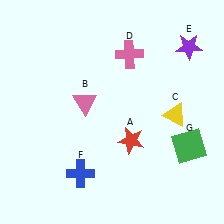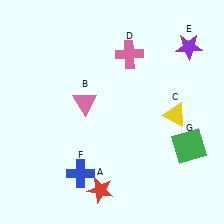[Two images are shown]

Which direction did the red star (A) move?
The red star (A) moved down.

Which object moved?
The red star (A) moved down.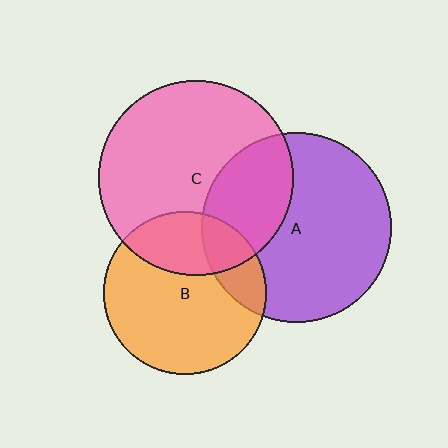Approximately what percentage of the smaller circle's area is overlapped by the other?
Approximately 20%.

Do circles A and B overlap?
Yes.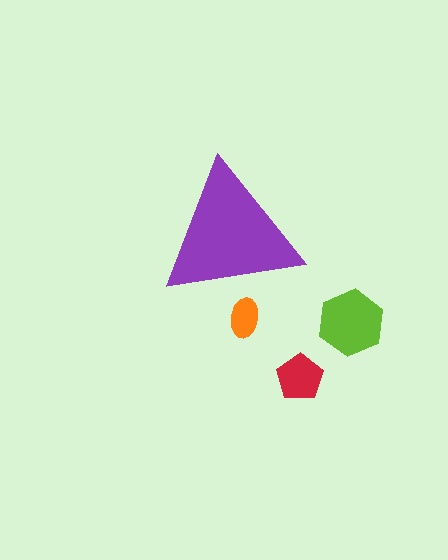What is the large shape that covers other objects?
A purple triangle.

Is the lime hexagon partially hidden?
No, the lime hexagon is fully visible.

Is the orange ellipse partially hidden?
Yes, the orange ellipse is partially hidden behind the purple triangle.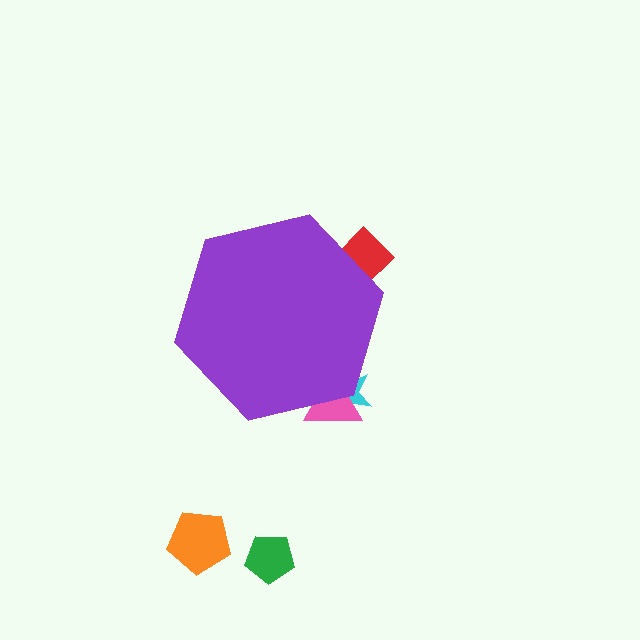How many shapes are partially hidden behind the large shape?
3 shapes are partially hidden.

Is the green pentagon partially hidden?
No, the green pentagon is fully visible.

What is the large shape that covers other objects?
A purple hexagon.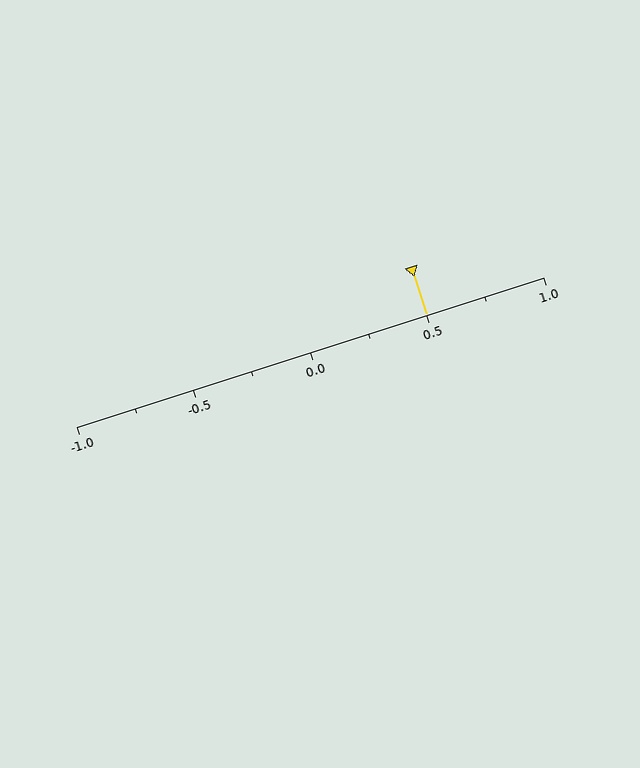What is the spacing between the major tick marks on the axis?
The major ticks are spaced 0.5 apart.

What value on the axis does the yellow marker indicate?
The marker indicates approximately 0.5.